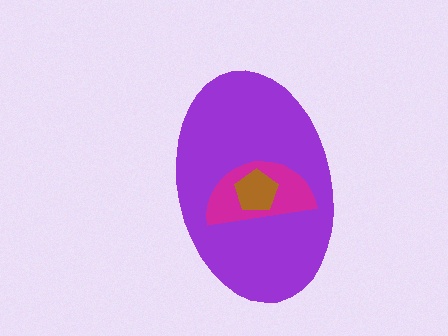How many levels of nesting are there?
3.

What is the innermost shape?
The brown pentagon.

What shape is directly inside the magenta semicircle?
The brown pentagon.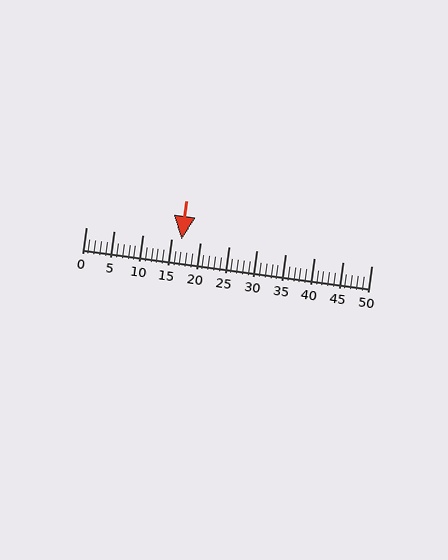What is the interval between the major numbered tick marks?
The major tick marks are spaced 5 units apart.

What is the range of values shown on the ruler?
The ruler shows values from 0 to 50.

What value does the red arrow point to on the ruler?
The red arrow points to approximately 17.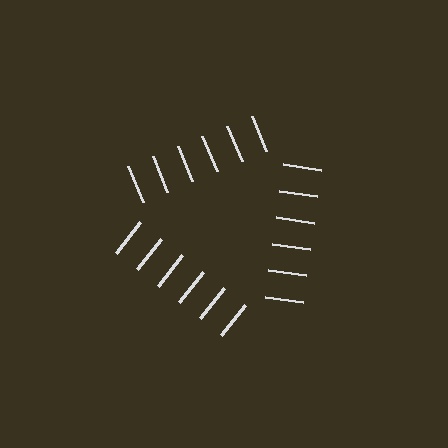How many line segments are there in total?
18 — 6 along each of the 3 edges.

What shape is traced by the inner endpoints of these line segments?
An illusory triangle — the line segments terminate on its edges but no continuous stroke is drawn.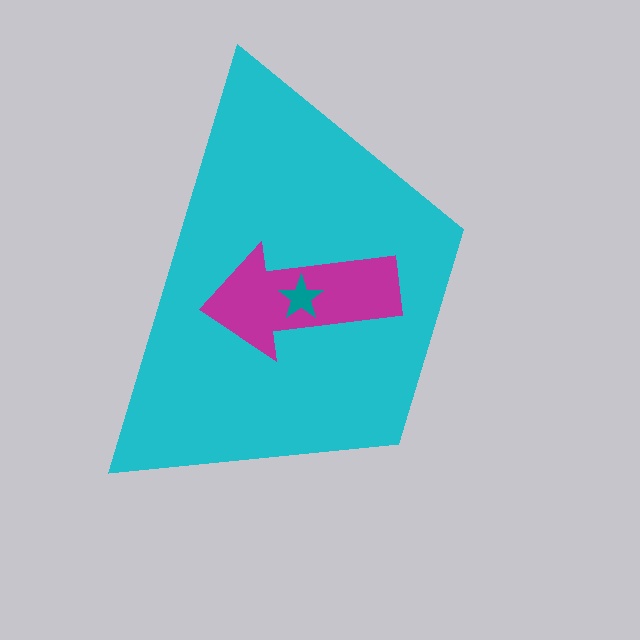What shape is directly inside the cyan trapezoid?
The magenta arrow.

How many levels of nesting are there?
3.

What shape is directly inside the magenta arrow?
The teal star.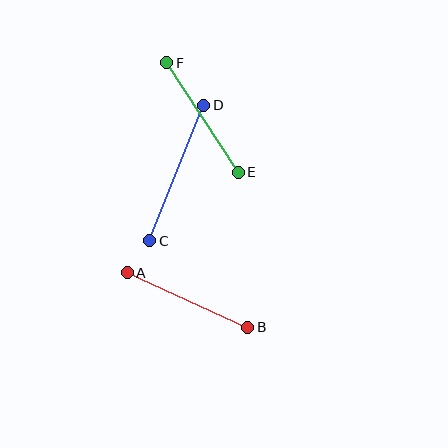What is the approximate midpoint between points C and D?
The midpoint is at approximately (177, 173) pixels.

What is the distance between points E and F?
The distance is approximately 131 pixels.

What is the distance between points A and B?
The distance is approximately 132 pixels.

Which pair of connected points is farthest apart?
Points C and D are farthest apart.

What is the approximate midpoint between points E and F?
The midpoint is at approximately (202, 117) pixels.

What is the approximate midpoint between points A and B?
The midpoint is at approximately (187, 300) pixels.